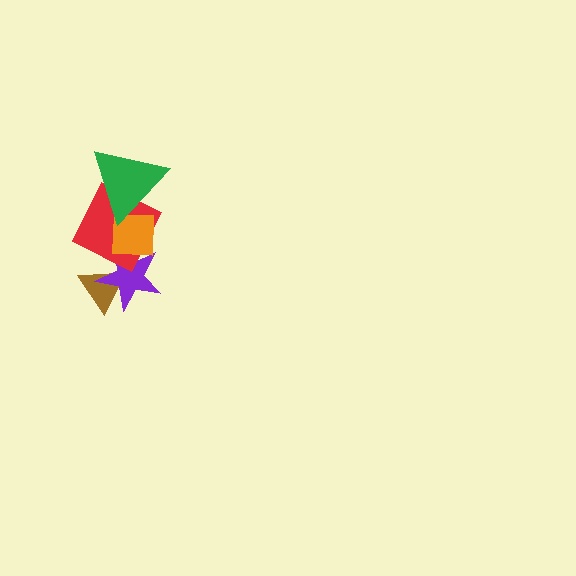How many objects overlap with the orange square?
3 objects overlap with the orange square.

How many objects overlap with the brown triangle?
2 objects overlap with the brown triangle.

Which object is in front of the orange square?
The green triangle is in front of the orange square.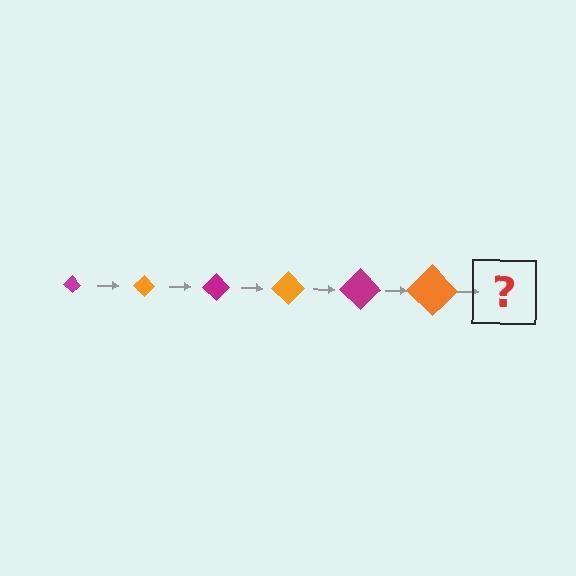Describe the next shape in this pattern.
It should be a magenta diamond, larger than the previous one.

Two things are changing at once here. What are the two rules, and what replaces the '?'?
The two rules are that the diamond grows larger each step and the color cycles through magenta and orange. The '?' should be a magenta diamond, larger than the previous one.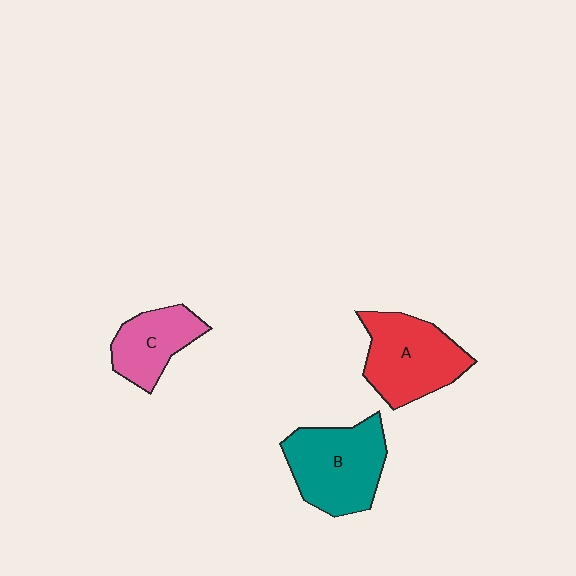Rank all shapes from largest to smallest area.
From largest to smallest: B (teal), A (red), C (pink).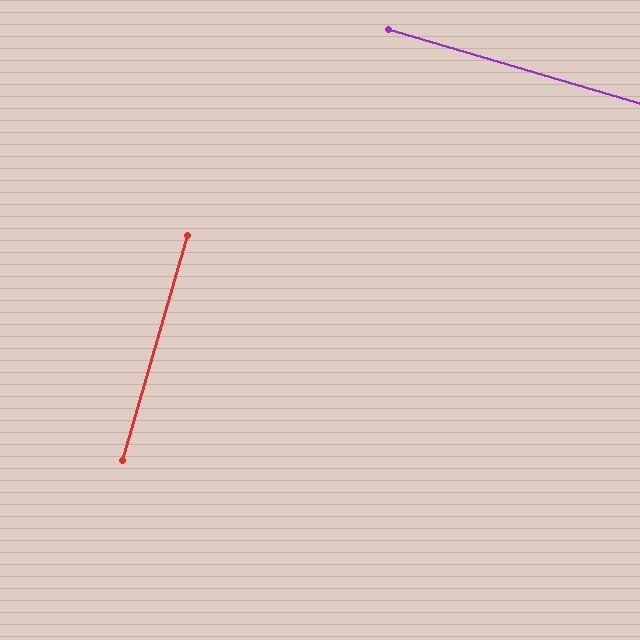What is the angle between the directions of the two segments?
Approximately 90 degrees.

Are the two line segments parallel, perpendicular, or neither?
Perpendicular — they meet at approximately 90°.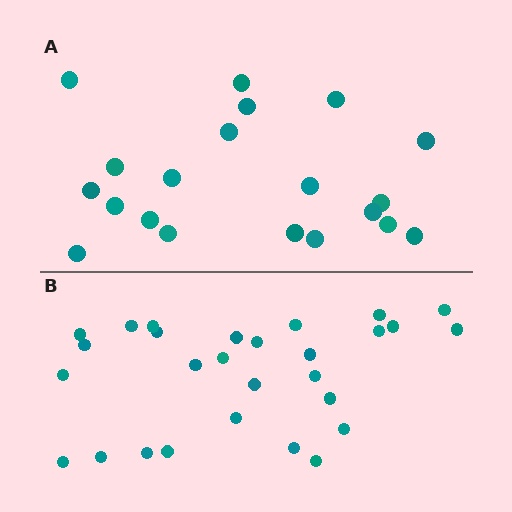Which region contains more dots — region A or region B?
Region B (the bottom region) has more dots.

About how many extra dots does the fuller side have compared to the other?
Region B has roughly 8 or so more dots than region A.